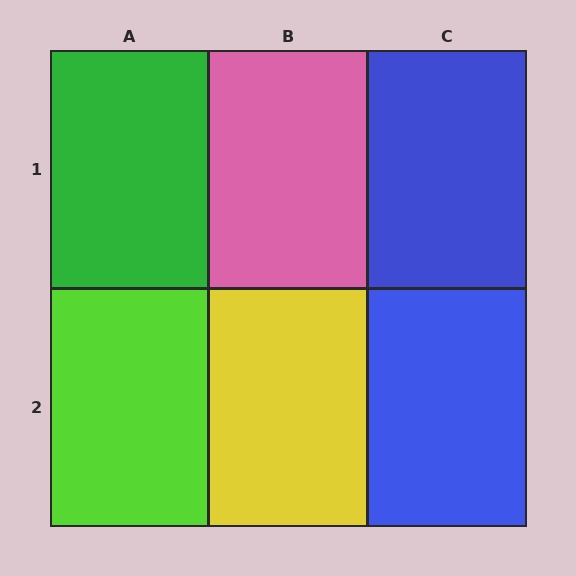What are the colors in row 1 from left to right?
Green, pink, blue.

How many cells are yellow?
1 cell is yellow.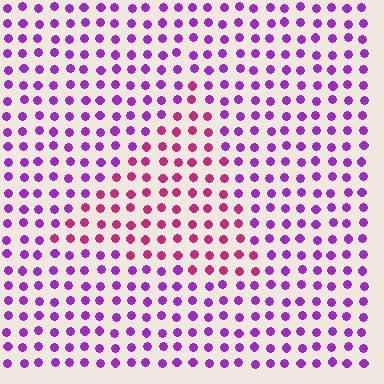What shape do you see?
I see a triangle.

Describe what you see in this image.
The image is filled with small purple elements in a uniform arrangement. A triangle-shaped region is visible where the elements are tinted to a slightly different hue, forming a subtle color boundary.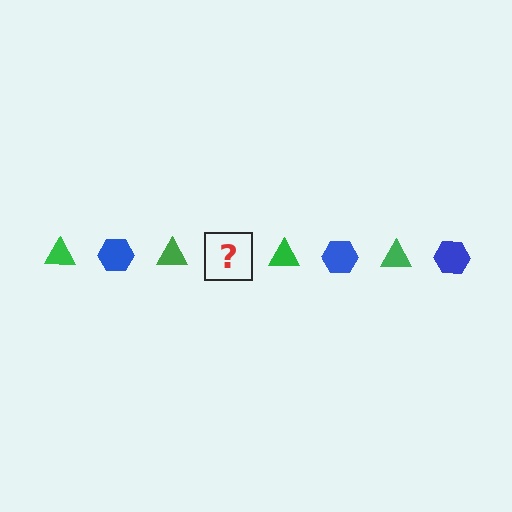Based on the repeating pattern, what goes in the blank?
The blank should be a blue hexagon.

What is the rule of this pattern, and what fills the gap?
The rule is that the pattern alternates between green triangle and blue hexagon. The gap should be filled with a blue hexagon.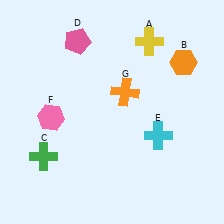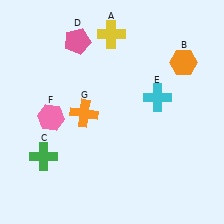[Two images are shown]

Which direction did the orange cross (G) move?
The orange cross (G) moved left.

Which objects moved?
The objects that moved are: the yellow cross (A), the cyan cross (E), the orange cross (G).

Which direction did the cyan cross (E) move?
The cyan cross (E) moved up.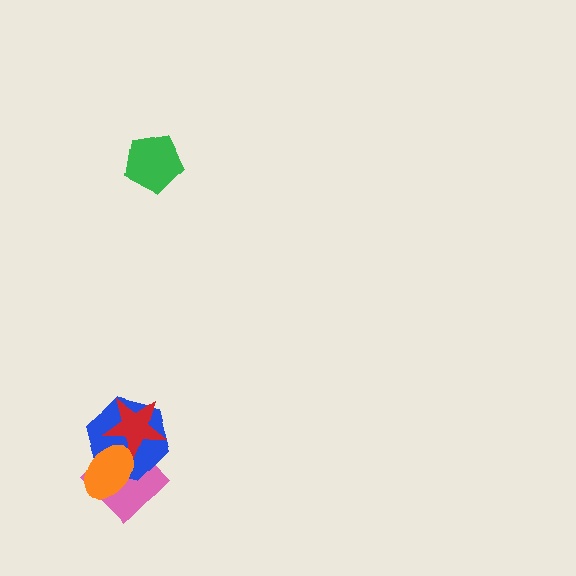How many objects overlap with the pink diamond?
3 objects overlap with the pink diamond.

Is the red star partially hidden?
Yes, it is partially covered by another shape.